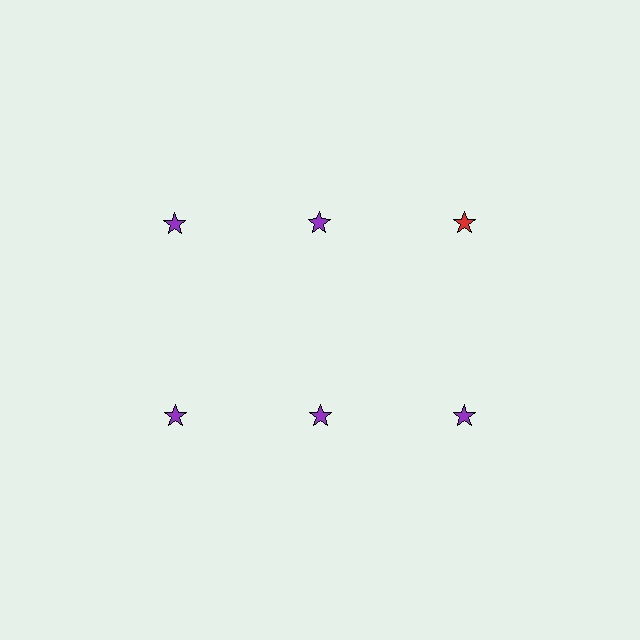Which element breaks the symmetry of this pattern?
The red star in the top row, center column breaks the symmetry. All other shapes are purple stars.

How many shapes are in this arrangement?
There are 6 shapes arranged in a grid pattern.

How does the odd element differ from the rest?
It has a different color: red instead of purple.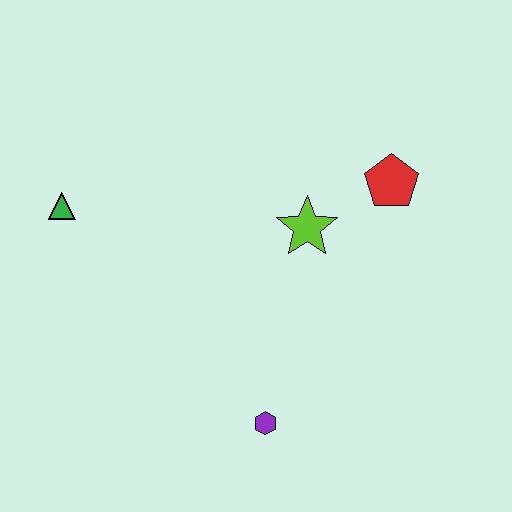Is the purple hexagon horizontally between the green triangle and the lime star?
Yes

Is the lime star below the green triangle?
Yes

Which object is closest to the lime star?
The red pentagon is closest to the lime star.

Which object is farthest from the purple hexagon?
The green triangle is farthest from the purple hexagon.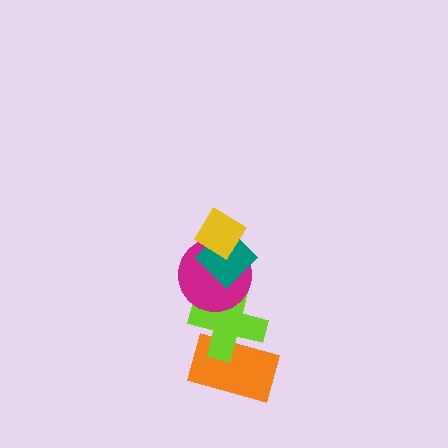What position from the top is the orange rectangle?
The orange rectangle is 5th from the top.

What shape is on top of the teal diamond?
The yellow diamond is on top of the teal diamond.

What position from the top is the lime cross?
The lime cross is 4th from the top.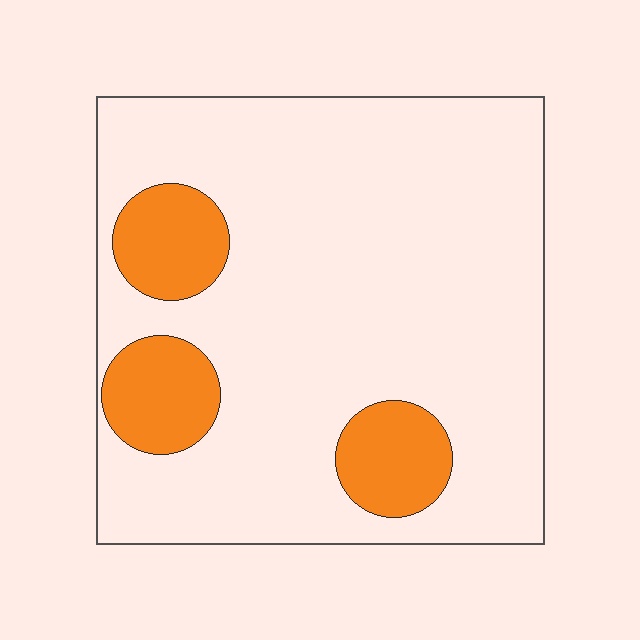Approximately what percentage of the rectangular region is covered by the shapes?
Approximately 15%.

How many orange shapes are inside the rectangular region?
3.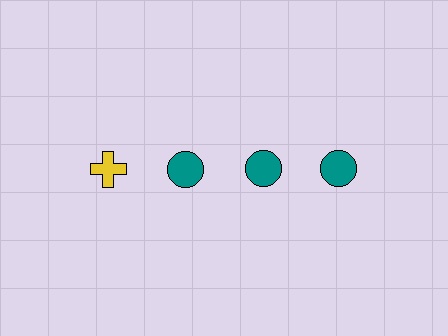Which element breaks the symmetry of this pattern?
The yellow cross in the top row, leftmost column breaks the symmetry. All other shapes are teal circles.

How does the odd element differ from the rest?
It differs in both color (yellow instead of teal) and shape (cross instead of circle).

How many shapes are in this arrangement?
There are 4 shapes arranged in a grid pattern.